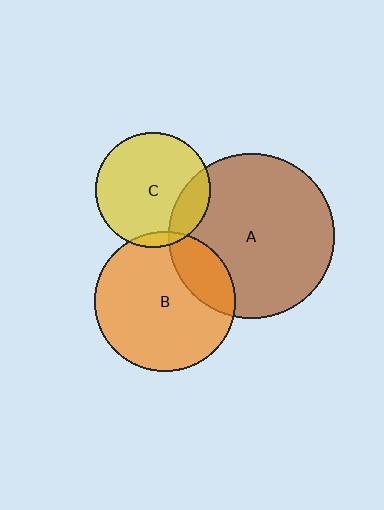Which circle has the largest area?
Circle A (brown).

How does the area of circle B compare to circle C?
Approximately 1.5 times.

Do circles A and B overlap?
Yes.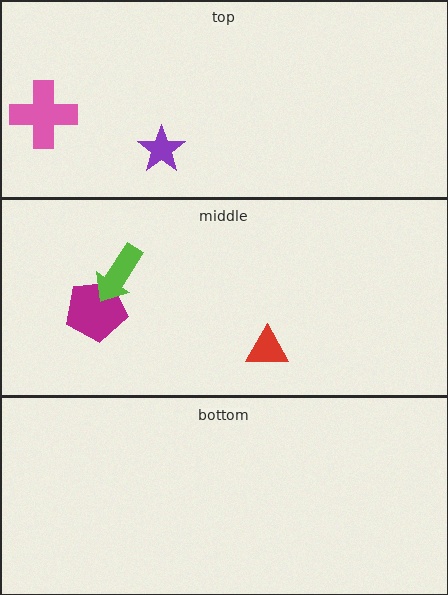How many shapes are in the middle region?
3.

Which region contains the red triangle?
The middle region.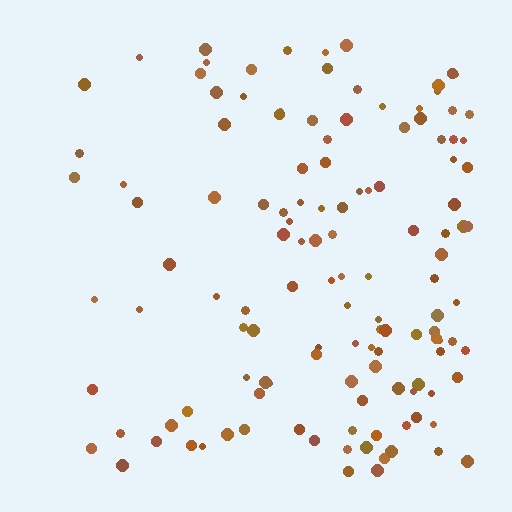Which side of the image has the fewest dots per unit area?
The left.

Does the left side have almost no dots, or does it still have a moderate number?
Still a moderate number, just noticeably fewer than the right.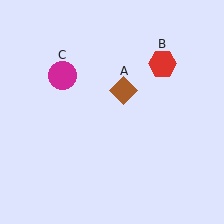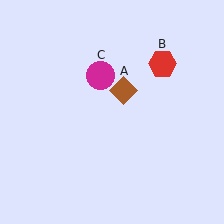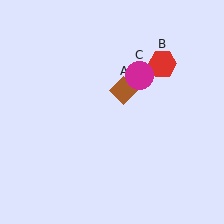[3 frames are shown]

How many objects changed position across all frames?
1 object changed position: magenta circle (object C).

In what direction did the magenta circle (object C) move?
The magenta circle (object C) moved right.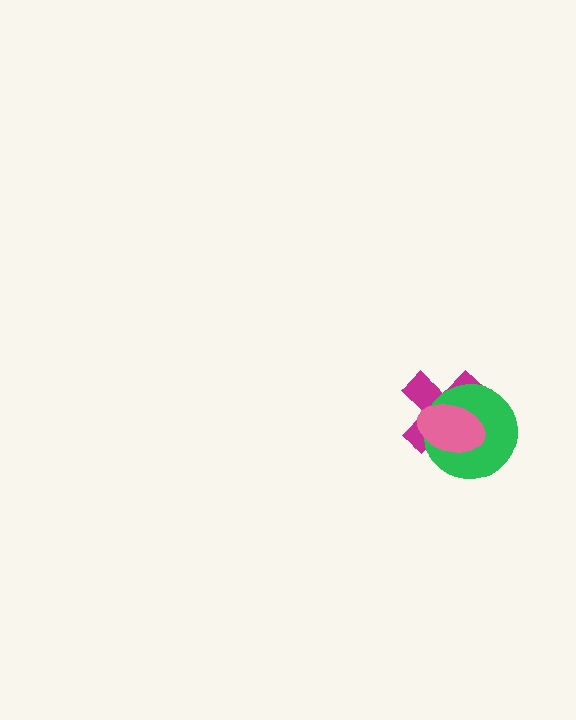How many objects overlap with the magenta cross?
2 objects overlap with the magenta cross.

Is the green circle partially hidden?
Yes, it is partially covered by another shape.